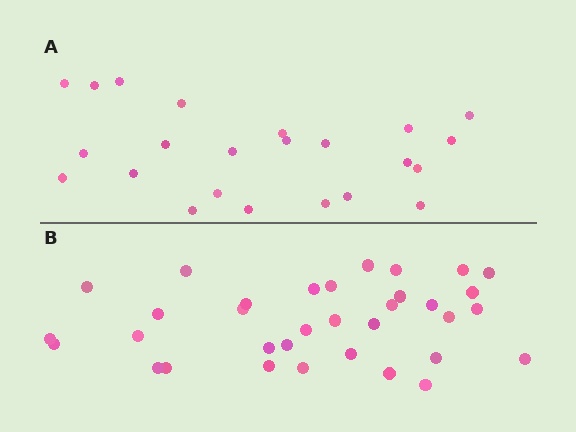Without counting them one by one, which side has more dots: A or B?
Region B (the bottom region) has more dots.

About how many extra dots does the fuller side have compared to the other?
Region B has roughly 12 or so more dots than region A.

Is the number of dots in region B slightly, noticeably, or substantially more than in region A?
Region B has substantially more. The ratio is roughly 1.5 to 1.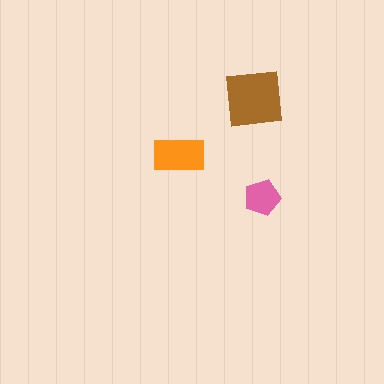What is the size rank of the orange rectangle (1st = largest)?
2nd.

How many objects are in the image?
There are 3 objects in the image.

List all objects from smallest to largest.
The pink pentagon, the orange rectangle, the brown square.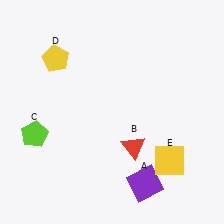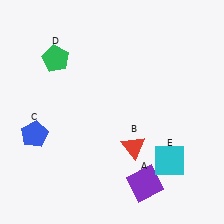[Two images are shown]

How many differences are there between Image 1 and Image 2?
There are 3 differences between the two images.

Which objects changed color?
C changed from lime to blue. D changed from yellow to green. E changed from yellow to cyan.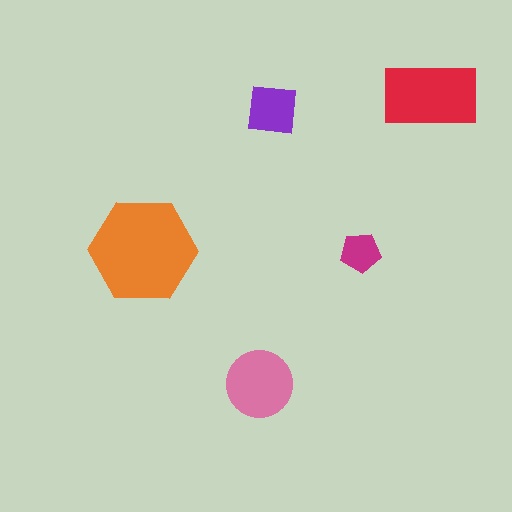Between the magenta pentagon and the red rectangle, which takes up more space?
The red rectangle.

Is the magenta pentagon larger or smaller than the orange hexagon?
Smaller.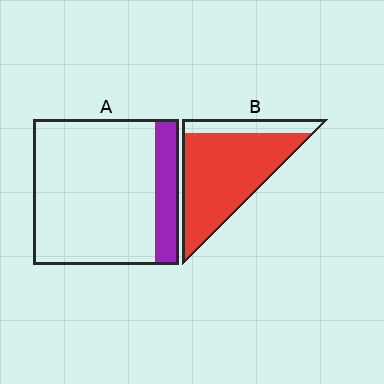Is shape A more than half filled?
No.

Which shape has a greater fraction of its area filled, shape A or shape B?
Shape B.